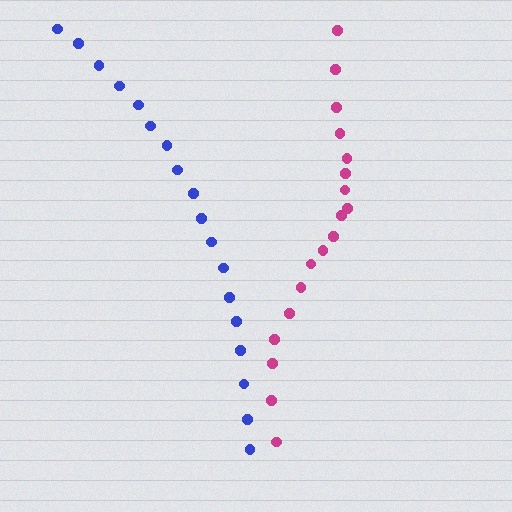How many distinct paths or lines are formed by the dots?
There are 2 distinct paths.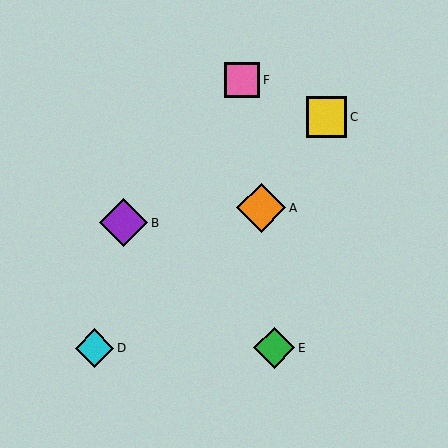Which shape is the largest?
The orange diamond (labeled A) is the largest.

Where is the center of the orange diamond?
The center of the orange diamond is at (261, 208).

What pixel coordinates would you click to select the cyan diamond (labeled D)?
Click at (94, 348) to select the cyan diamond D.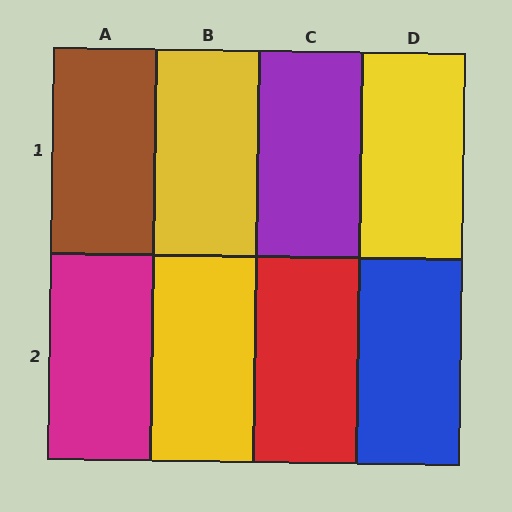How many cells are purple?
1 cell is purple.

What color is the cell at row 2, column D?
Blue.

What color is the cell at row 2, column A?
Magenta.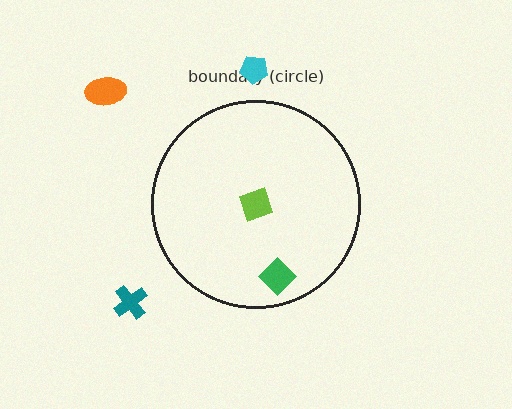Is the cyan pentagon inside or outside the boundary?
Outside.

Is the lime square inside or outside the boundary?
Inside.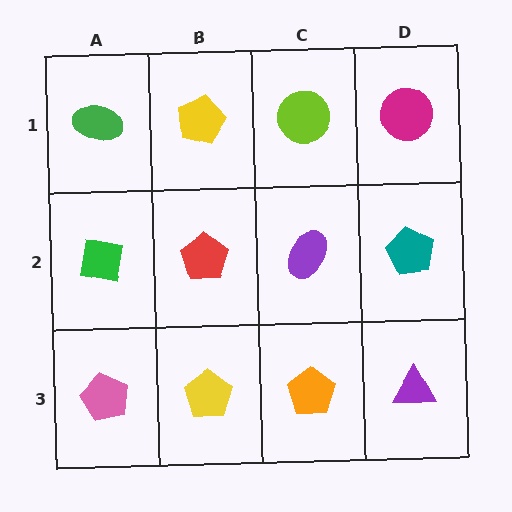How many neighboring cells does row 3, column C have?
3.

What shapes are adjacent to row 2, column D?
A magenta circle (row 1, column D), a purple triangle (row 3, column D), a purple ellipse (row 2, column C).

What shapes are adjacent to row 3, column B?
A red pentagon (row 2, column B), a pink pentagon (row 3, column A), an orange pentagon (row 3, column C).